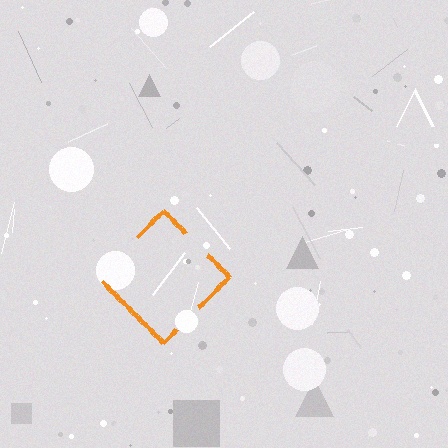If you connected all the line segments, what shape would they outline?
They would outline a diamond.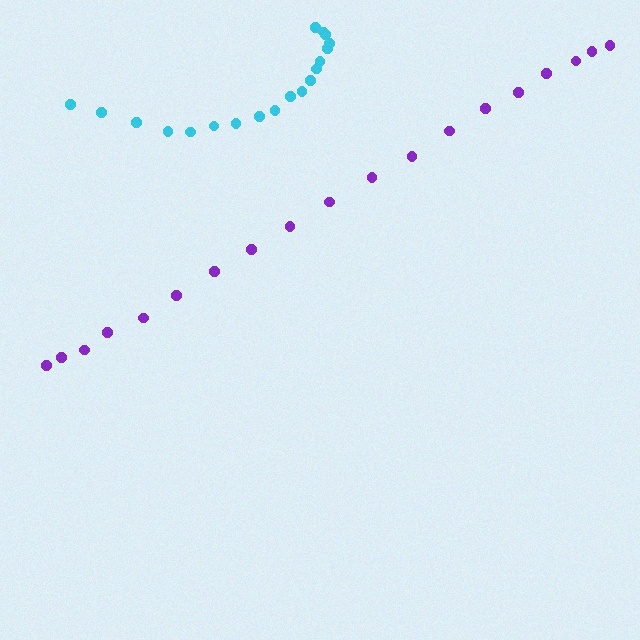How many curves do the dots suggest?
There are 2 distinct paths.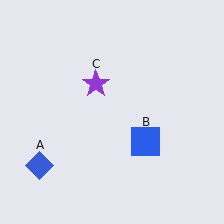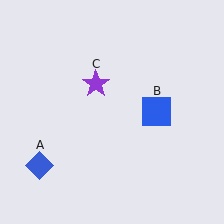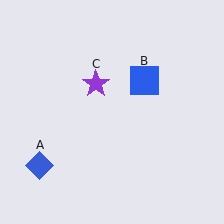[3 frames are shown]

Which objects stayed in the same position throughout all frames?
Blue diamond (object A) and purple star (object C) remained stationary.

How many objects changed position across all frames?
1 object changed position: blue square (object B).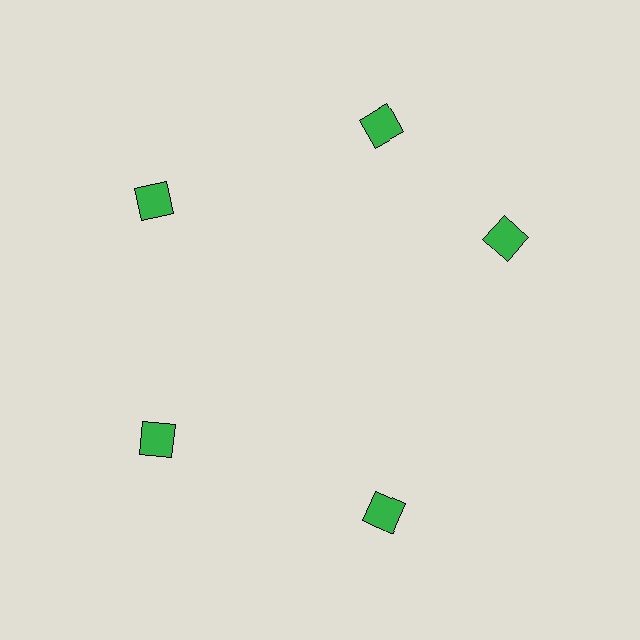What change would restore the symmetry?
The symmetry would be restored by rotating it back into even spacing with its neighbors so that all 5 squares sit at equal angles and equal distance from the center.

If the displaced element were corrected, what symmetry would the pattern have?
It would have 5-fold rotational symmetry — the pattern would map onto itself every 72 degrees.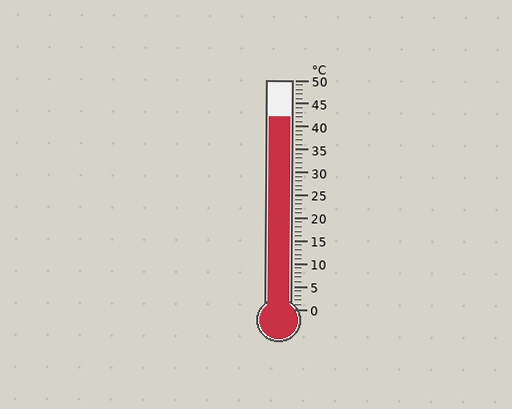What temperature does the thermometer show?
The thermometer shows approximately 42°C.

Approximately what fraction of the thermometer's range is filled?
The thermometer is filled to approximately 85% of its range.